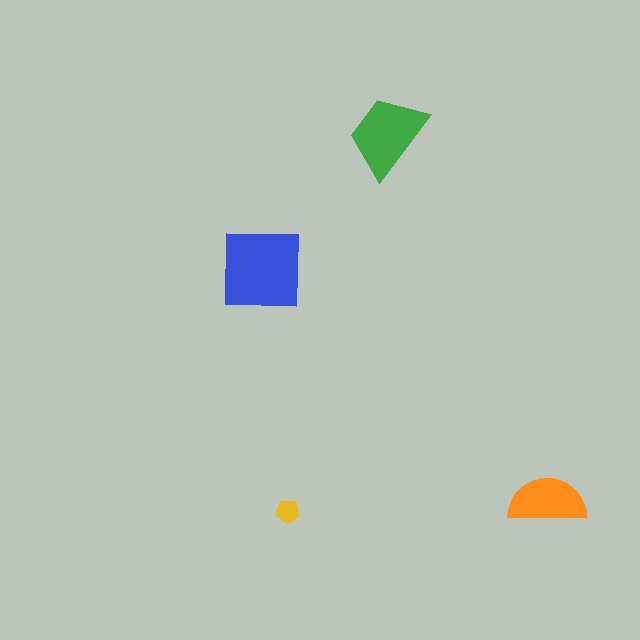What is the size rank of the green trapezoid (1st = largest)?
2nd.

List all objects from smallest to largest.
The yellow pentagon, the orange semicircle, the green trapezoid, the blue square.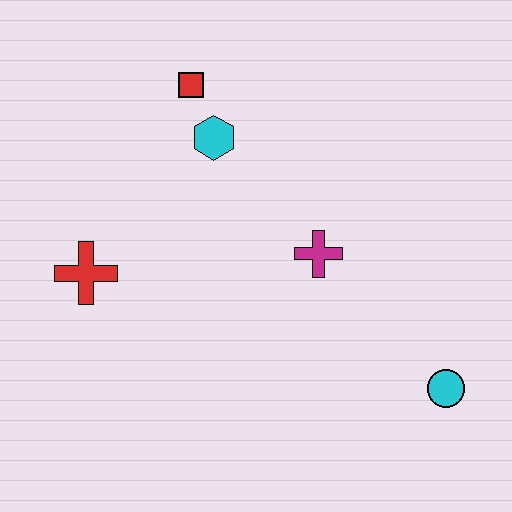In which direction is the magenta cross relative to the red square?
The magenta cross is below the red square.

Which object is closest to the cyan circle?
The magenta cross is closest to the cyan circle.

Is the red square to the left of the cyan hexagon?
Yes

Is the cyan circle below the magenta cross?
Yes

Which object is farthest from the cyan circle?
The red square is farthest from the cyan circle.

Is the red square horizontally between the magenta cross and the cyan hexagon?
No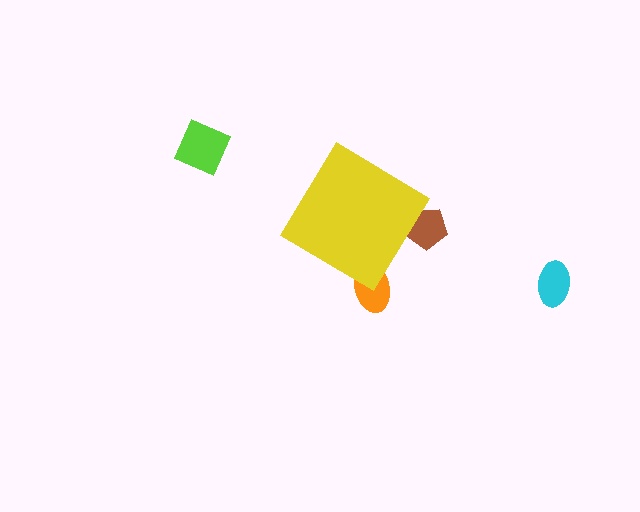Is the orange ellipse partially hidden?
Yes, the orange ellipse is partially hidden behind the yellow diamond.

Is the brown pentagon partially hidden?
Yes, the brown pentagon is partially hidden behind the yellow diamond.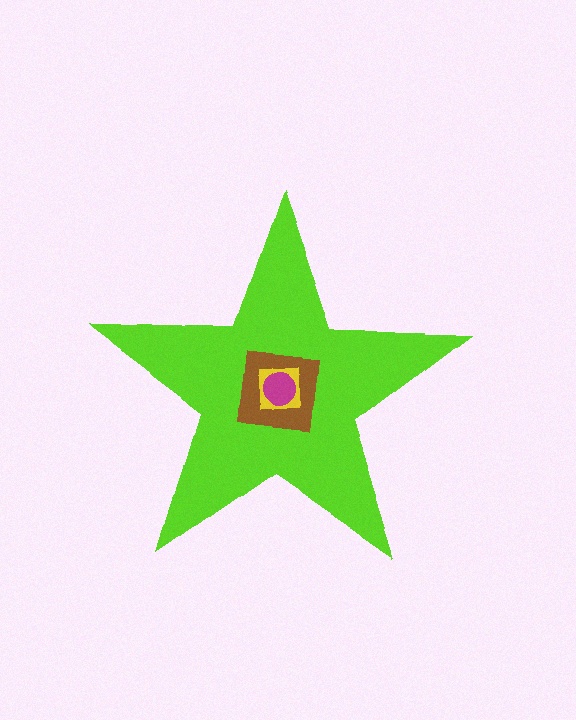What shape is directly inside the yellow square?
The magenta circle.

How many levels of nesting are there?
4.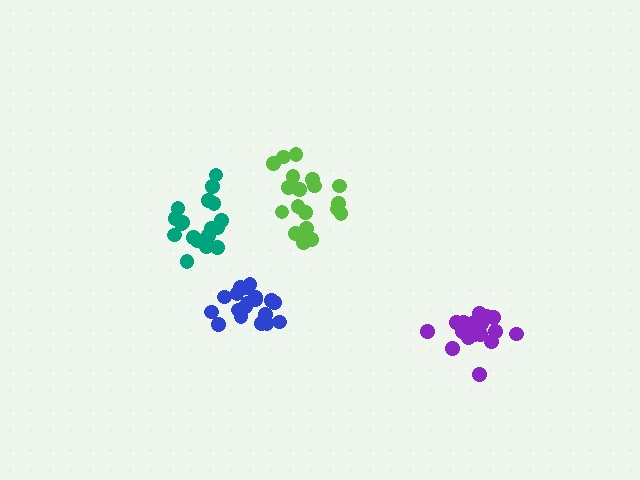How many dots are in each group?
Group 1: 18 dots, Group 2: 19 dots, Group 3: 19 dots, Group 4: 19 dots (75 total).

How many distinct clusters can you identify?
There are 4 distinct clusters.